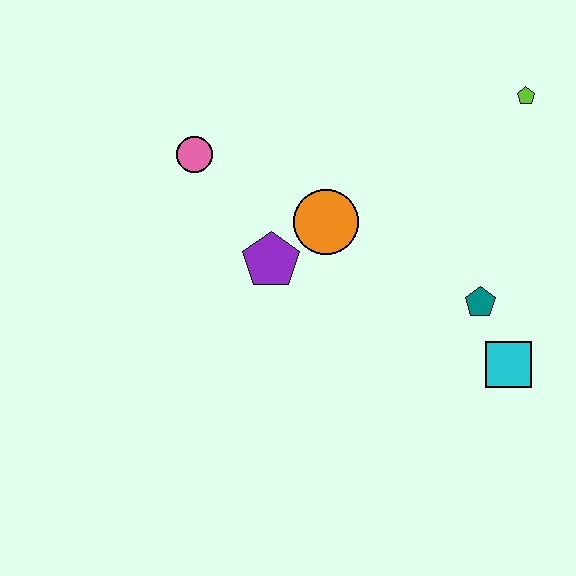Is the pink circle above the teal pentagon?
Yes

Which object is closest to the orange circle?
The purple pentagon is closest to the orange circle.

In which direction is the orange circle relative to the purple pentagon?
The orange circle is to the right of the purple pentagon.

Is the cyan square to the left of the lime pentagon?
Yes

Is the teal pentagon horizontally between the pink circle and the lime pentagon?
Yes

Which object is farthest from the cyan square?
The pink circle is farthest from the cyan square.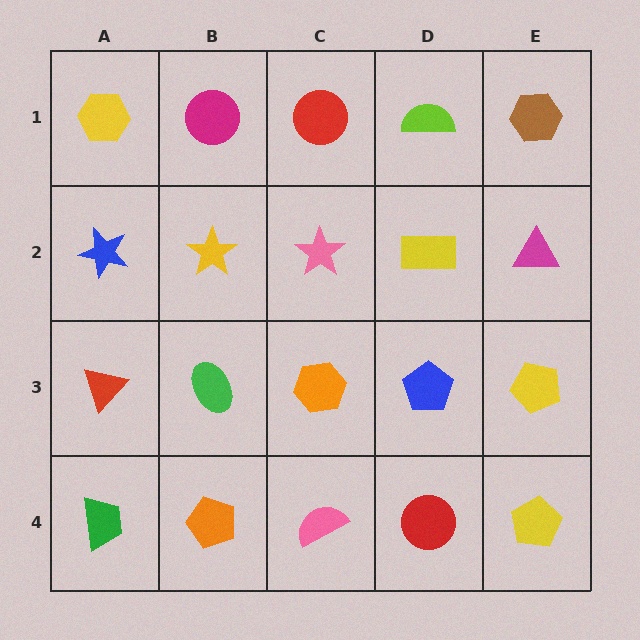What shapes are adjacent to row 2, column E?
A brown hexagon (row 1, column E), a yellow pentagon (row 3, column E), a yellow rectangle (row 2, column D).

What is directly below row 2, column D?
A blue pentagon.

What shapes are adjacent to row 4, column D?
A blue pentagon (row 3, column D), a pink semicircle (row 4, column C), a yellow pentagon (row 4, column E).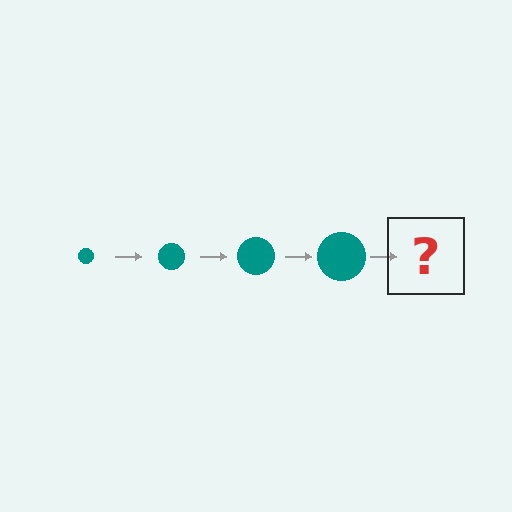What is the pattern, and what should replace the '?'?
The pattern is that the circle gets progressively larger each step. The '?' should be a teal circle, larger than the previous one.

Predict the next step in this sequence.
The next step is a teal circle, larger than the previous one.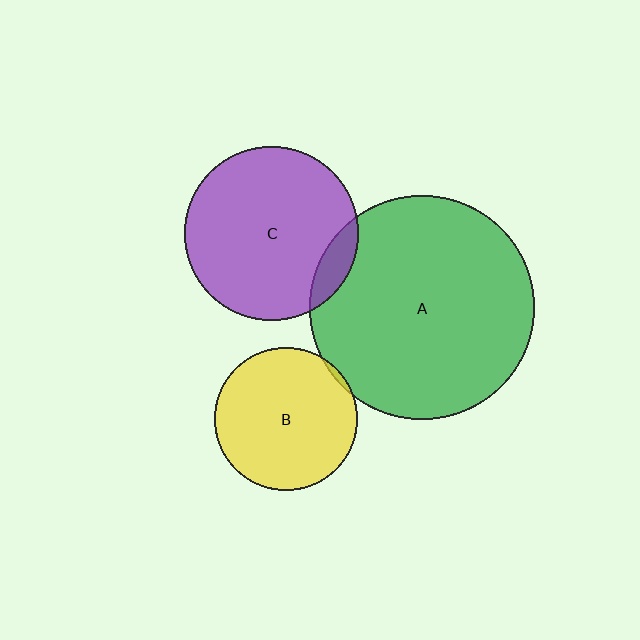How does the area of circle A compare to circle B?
Approximately 2.5 times.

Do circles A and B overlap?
Yes.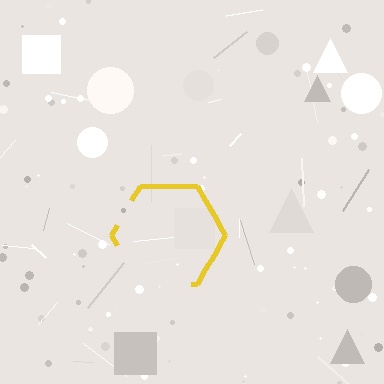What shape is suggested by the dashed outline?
The dashed outline suggests a hexagon.